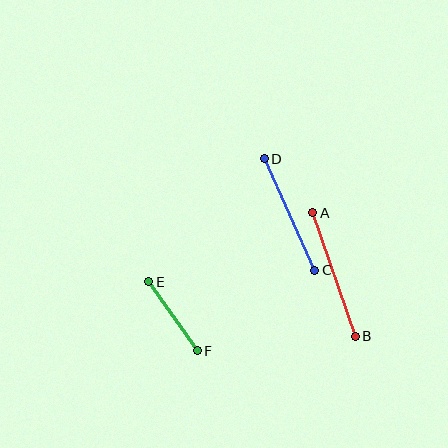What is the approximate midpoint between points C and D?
The midpoint is at approximately (290, 214) pixels.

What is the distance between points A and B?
The distance is approximately 130 pixels.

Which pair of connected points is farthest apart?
Points A and B are farthest apart.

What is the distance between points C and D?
The distance is approximately 122 pixels.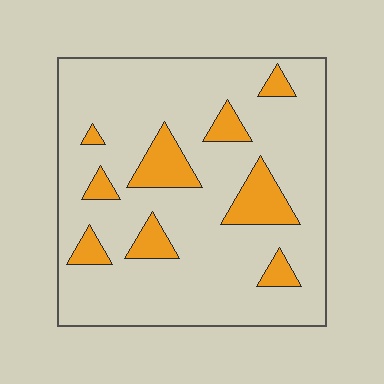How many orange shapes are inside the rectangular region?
9.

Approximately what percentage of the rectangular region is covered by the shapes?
Approximately 15%.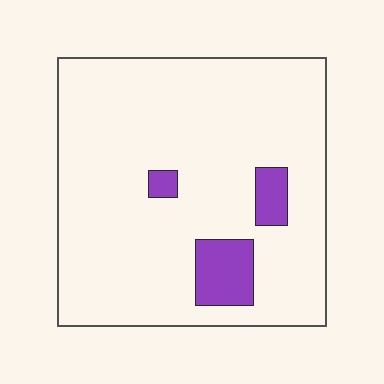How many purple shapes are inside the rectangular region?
3.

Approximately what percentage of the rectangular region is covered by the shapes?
Approximately 10%.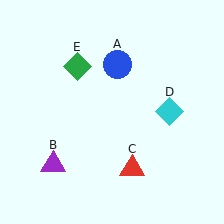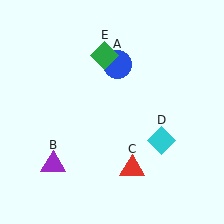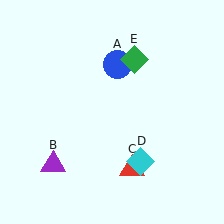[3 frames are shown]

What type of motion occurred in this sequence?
The cyan diamond (object D), green diamond (object E) rotated clockwise around the center of the scene.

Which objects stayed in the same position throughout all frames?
Blue circle (object A) and purple triangle (object B) and red triangle (object C) remained stationary.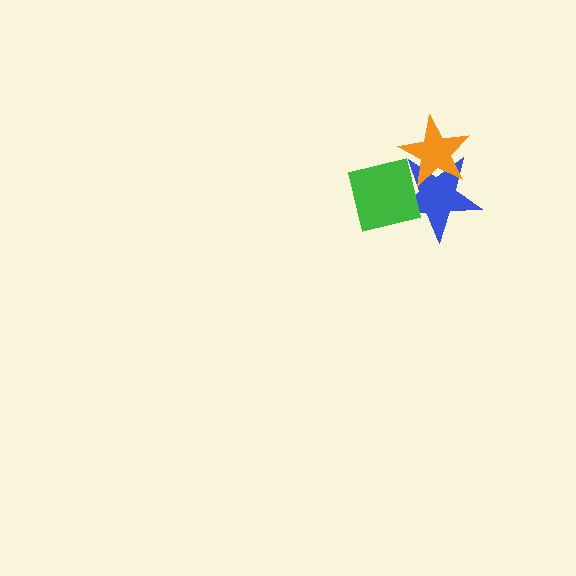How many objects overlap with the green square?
1 object overlaps with the green square.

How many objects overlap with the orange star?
1 object overlaps with the orange star.